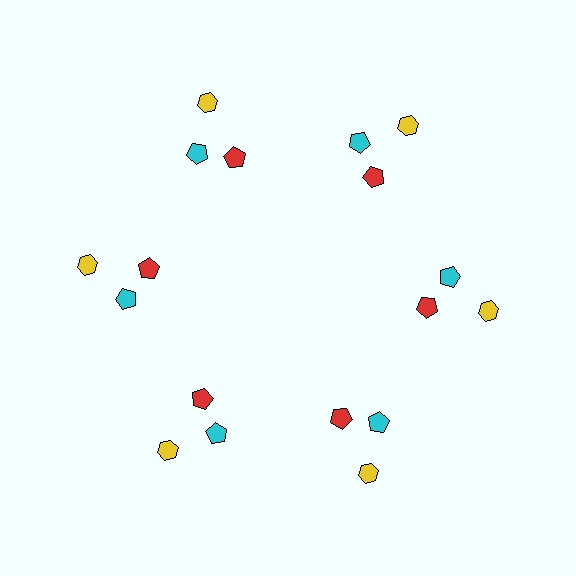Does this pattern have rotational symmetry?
Yes, this pattern has 6-fold rotational symmetry. It looks the same after rotating 60 degrees around the center.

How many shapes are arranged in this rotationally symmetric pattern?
There are 18 shapes, arranged in 6 groups of 3.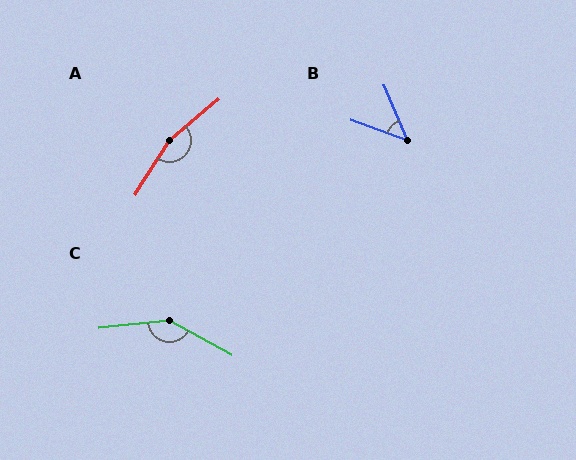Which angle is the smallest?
B, at approximately 47 degrees.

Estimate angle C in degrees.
Approximately 145 degrees.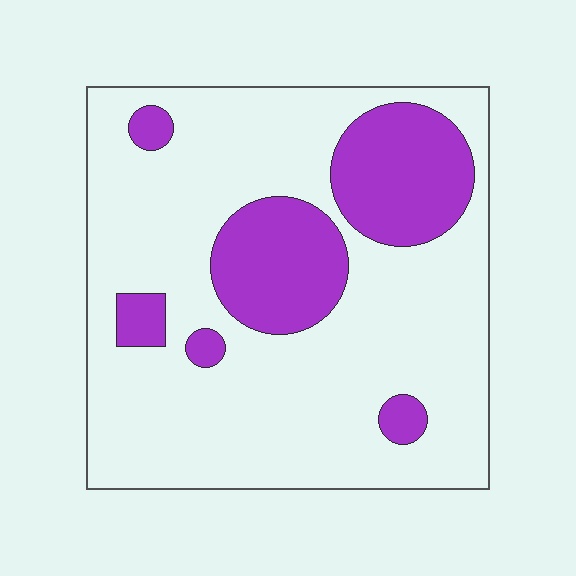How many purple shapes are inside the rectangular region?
6.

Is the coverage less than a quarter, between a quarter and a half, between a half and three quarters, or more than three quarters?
Less than a quarter.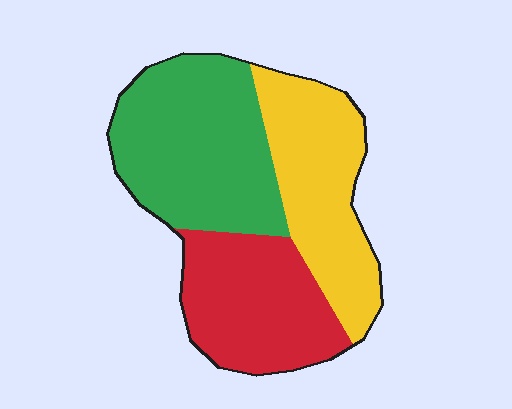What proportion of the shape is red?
Red takes up between a sixth and a third of the shape.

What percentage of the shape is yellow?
Yellow takes up about one third (1/3) of the shape.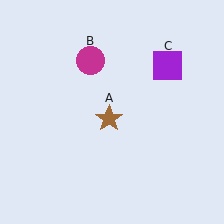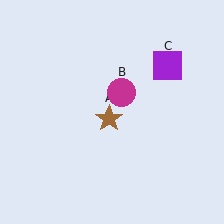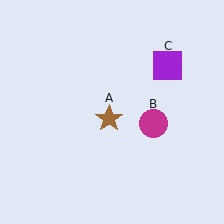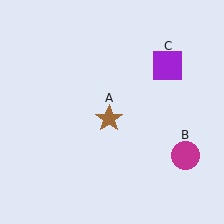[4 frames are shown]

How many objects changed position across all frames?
1 object changed position: magenta circle (object B).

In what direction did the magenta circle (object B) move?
The magenta circle (object B) moved down and to the right.